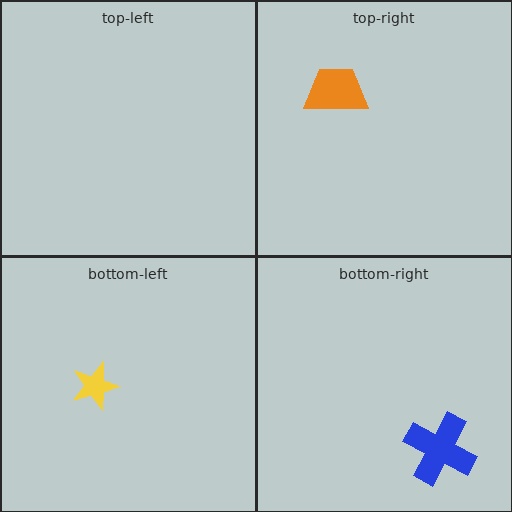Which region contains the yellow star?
The bottom-left region.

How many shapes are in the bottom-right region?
1.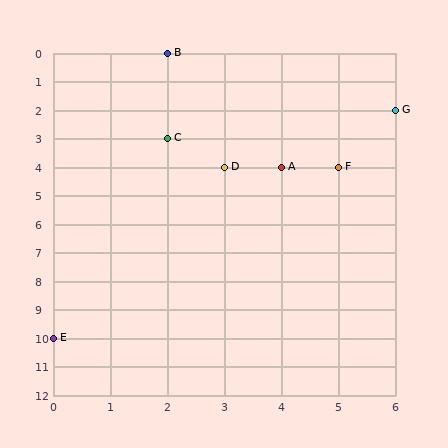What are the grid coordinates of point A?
Point A is at grid coordinates (4, 4).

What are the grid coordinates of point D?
Point D is at grid coordinates (3, 4).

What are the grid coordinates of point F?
Point F is at grid coordinates (5, 4).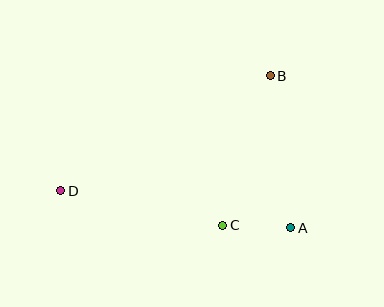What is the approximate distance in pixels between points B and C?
The distance between B and C is approximately 157 pixels.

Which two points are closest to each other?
Points A and C are closest to each other.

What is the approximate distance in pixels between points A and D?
The distance between A and D is approximately 233 pixels.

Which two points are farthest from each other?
Points B and D are farthest from each other.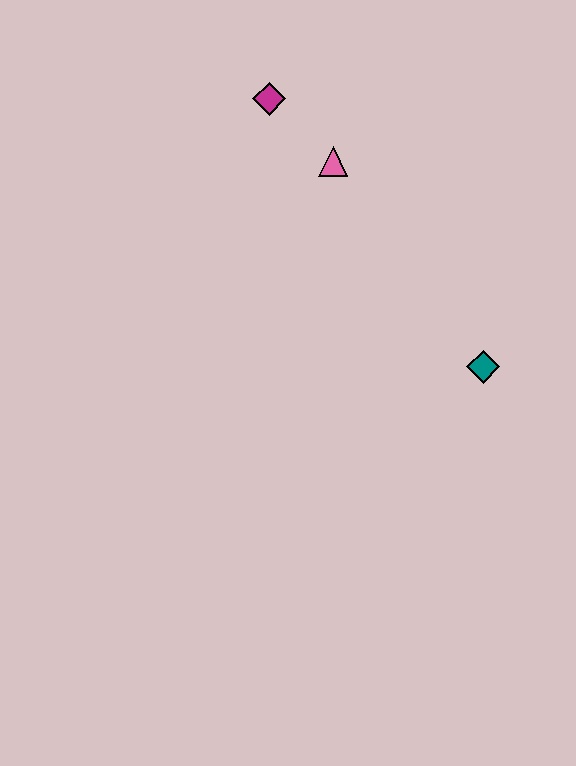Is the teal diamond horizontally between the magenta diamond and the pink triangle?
No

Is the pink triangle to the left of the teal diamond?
Yes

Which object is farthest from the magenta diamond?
The teal diamond is farthest from the magenta diamond.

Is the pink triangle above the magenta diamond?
No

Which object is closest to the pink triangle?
The magenta diamond is closest to the pink triangle.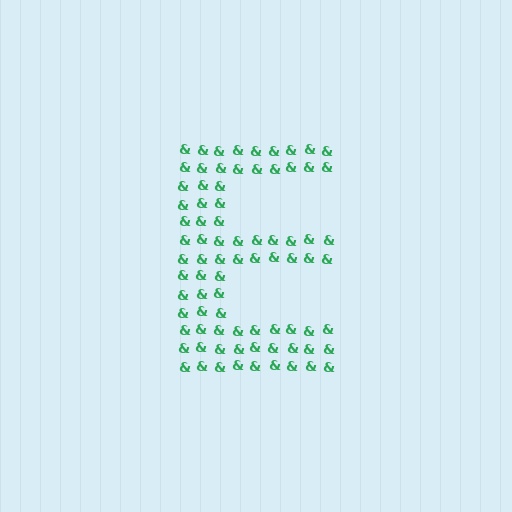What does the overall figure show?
The overall figure shows the letter E.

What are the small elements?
The small elements are ampersands.